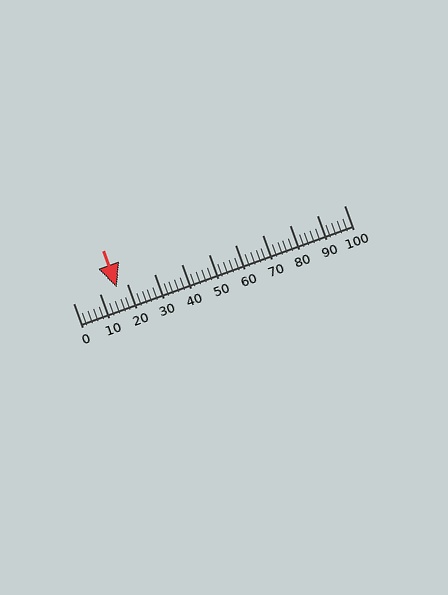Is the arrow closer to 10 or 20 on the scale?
The arrow is closer to 20.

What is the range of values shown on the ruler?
The ruler shows values from 0 to 100.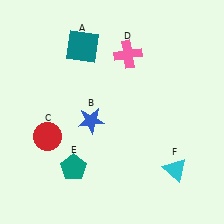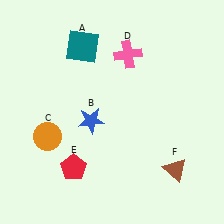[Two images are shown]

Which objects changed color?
C changed from red to orange. E changed from teal to red. F changed from cyan to brown.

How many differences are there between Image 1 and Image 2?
There are 3 differences between the two images.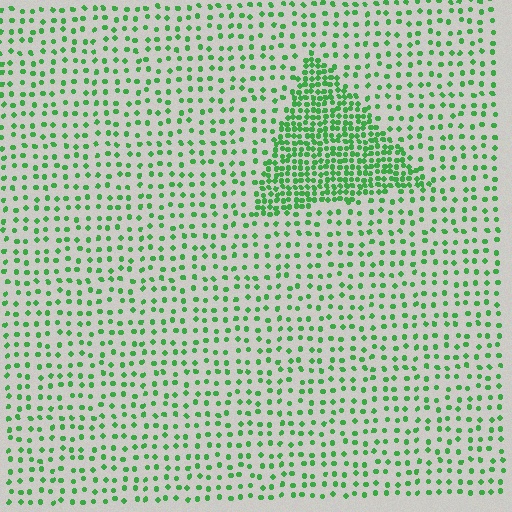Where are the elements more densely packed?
The elements are more densely packed inside the triangle boundary.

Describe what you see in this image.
The image contains small green elements arranged at two different densities. A triangle-shaped region is visible where the elements are more densely packed than the surrounding area.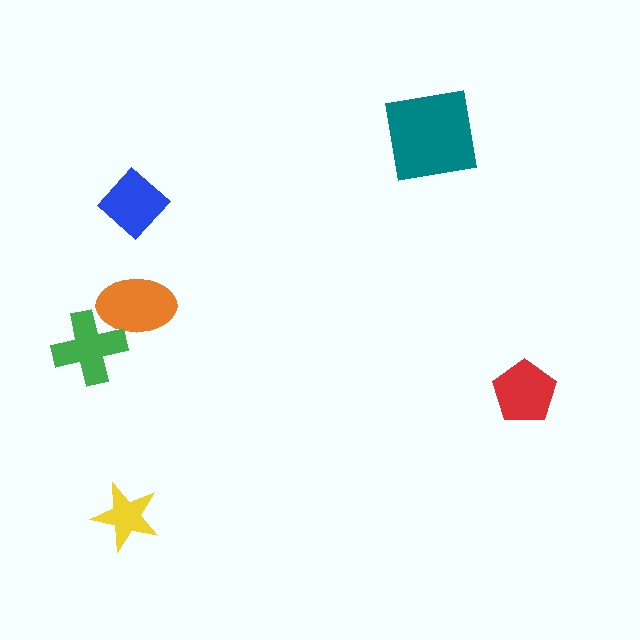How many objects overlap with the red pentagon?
0 objects overlap with the red pentagon.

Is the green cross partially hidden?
No, no other shape covers it.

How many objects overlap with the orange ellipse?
1 object overlaps with the orange ellipse.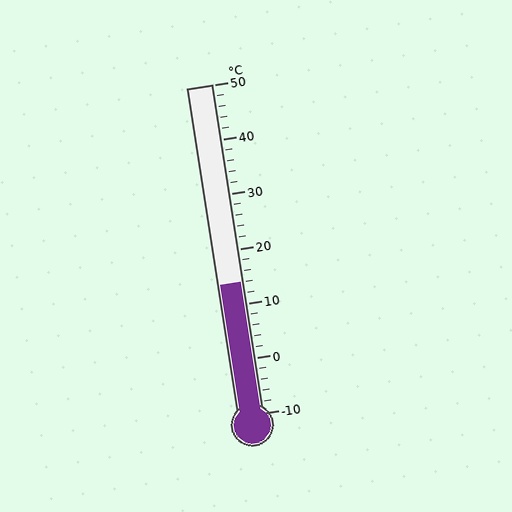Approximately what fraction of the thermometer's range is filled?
The thermometer is filled to approximately 40% of its range.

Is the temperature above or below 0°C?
The temperature is above 0°C.